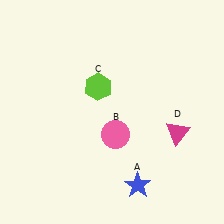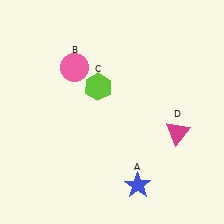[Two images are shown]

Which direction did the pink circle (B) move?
The pink circle (B) moved up.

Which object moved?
The pink circle (B) moved up.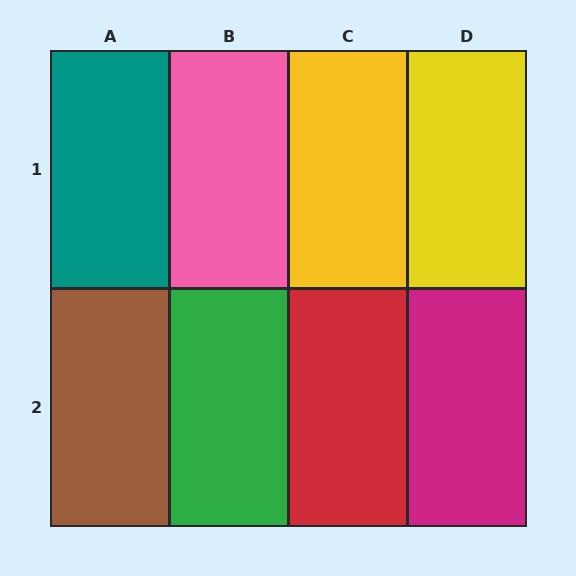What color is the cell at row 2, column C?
Red.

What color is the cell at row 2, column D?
Magenta.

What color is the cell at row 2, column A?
Brown.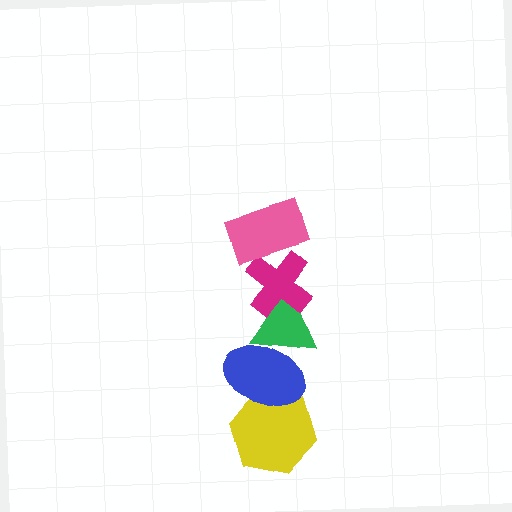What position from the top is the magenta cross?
The magenta cross is 2nd from the top.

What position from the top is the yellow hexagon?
The yellow hexagon is 5th from the top.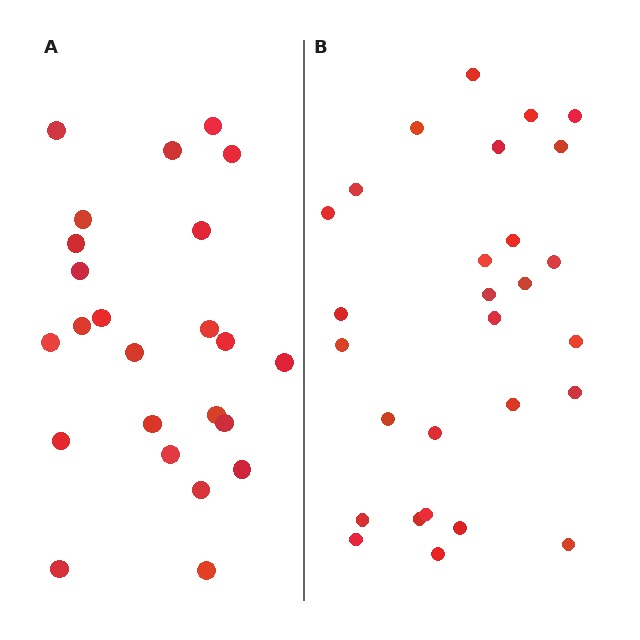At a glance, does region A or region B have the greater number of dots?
Region B (the right region) has more dots.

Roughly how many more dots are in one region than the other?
Region B has about 4 more dots than region A.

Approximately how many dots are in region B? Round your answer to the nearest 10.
About 30 dots. (The exact count is 28, which rounds to 30.)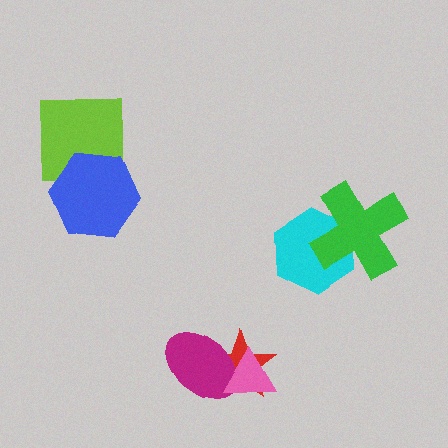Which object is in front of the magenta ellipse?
The pink triangle is in front of the magenta ellipse.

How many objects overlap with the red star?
2 objects overlap with the red star.